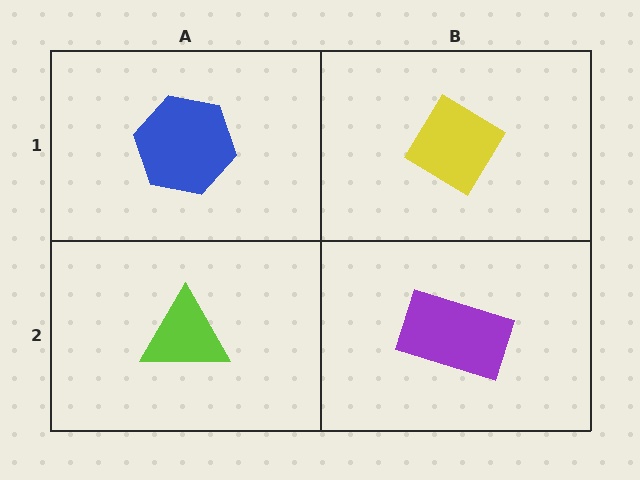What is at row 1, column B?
A yellow diamond.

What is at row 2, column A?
A lime triangle.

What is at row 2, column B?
A purple rectangle.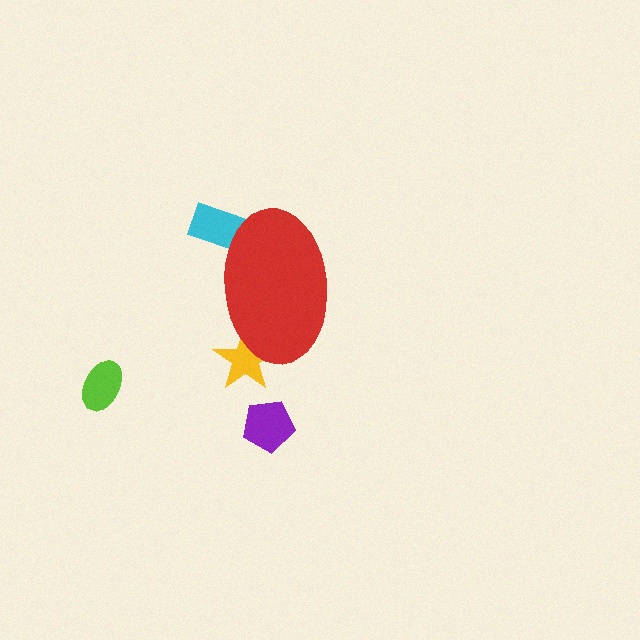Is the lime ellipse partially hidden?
No, the lime ellipse is fully visible.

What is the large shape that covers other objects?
A red ellipse.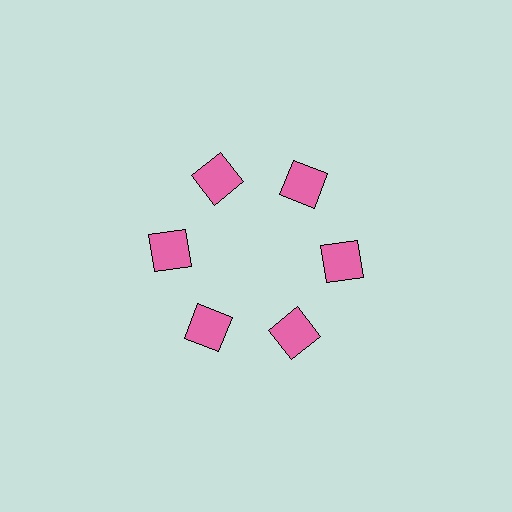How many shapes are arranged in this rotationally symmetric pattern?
There are 12 shapes, arranged in 6 groups of 2.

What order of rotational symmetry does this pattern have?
This pattern has 6-fold rotational symmetry.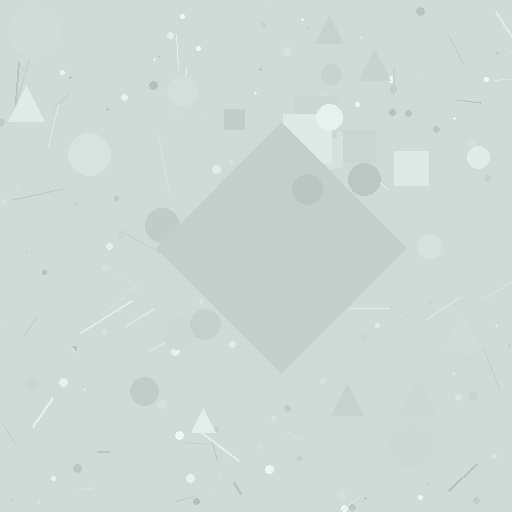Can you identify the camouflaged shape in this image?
The camouflaged shape is a diamond.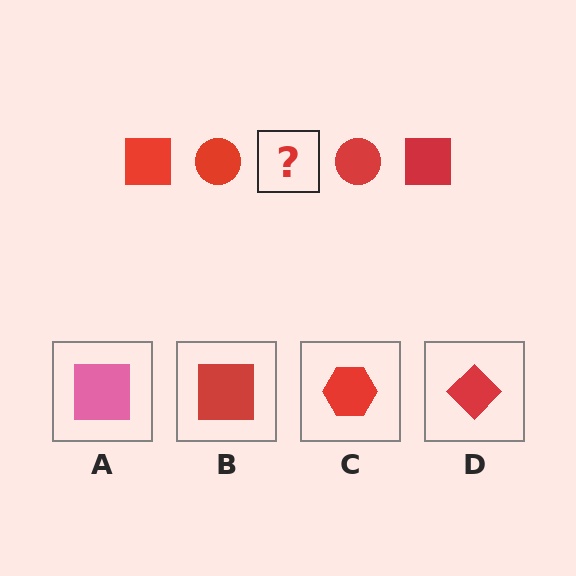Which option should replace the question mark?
Option B.